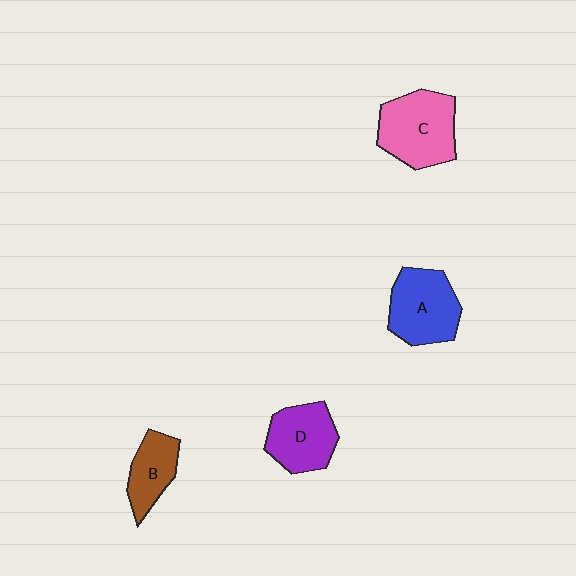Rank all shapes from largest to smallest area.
From largest to smallest: C (pink), A (blue), D (purple), B (brown).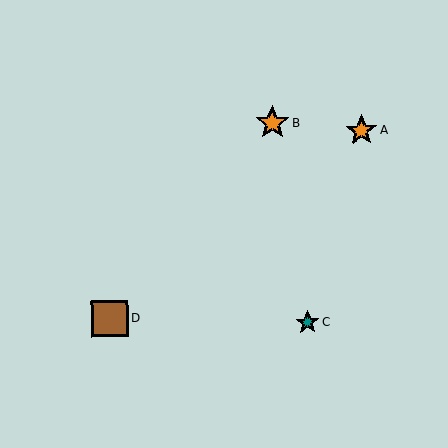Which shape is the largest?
The brown square (labeled D) is the largest.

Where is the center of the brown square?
The center of the brown square is at (110, 319).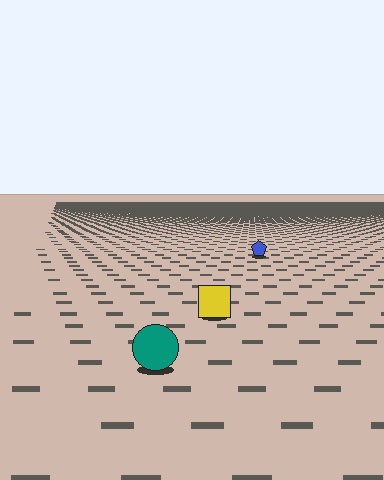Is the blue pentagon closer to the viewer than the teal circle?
No. The teal circle is closer — you can tell from the texture gradient: the ground texture is coarser near it.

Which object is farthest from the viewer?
The blue pentagon is farthest from the viewer. It appears smaller and the ground texture around it is denser.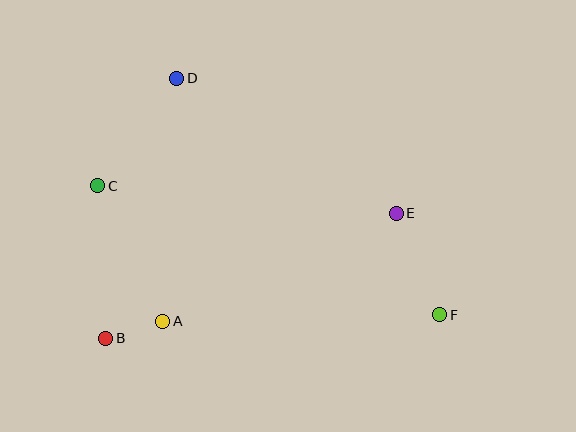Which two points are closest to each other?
Points A and B are closest to each other.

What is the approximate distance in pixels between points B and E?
The distance between B and E is approximately 316 pixels.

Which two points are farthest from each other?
Points C and F are farthest from each other.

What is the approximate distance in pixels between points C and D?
The distance between C and D is approximately 133 pixels.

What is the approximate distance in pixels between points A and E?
The distance between A and E is approximately 257 pixels.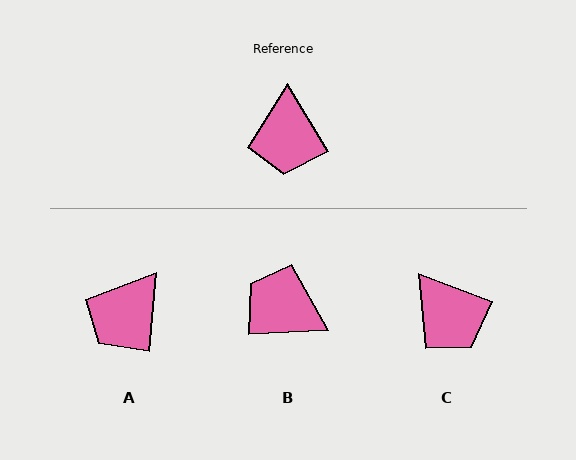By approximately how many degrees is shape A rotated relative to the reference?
Approximately 36 degrees clockwise.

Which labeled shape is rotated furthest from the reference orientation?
B, about 118 degrees away.